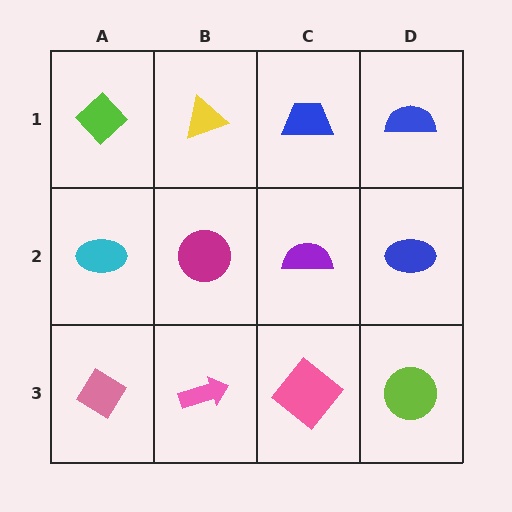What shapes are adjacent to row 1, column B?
A magenta circle (row 2, column B), a lime diamond (row 1, column A), a blue trapezoid (row 1, column C).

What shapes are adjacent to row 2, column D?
A blue semicircle (row 1, column D), a lime circle (row 3, column D), a purple semicircle (row 2, column C).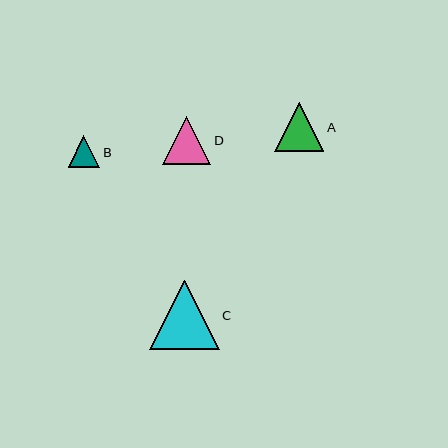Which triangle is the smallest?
Triangle B is the smallest with a size of approximately 32 pixels.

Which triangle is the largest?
Triangle C is the largest with a size of approximately 69 pixels.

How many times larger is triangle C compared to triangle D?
Triangle C is approximately 1.5 times the size of triangle D.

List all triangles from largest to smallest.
From largest to smallest: C, A, D, B.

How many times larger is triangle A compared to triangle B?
Triangle A is approximately 1.5 times the size of triangle B.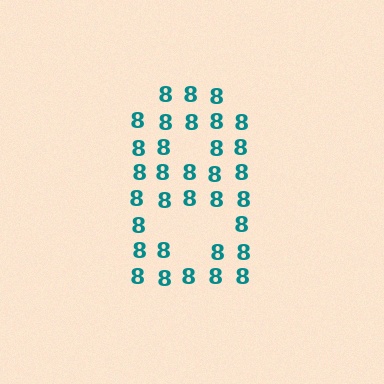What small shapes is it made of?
It is made of small digit 8's.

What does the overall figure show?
The overall figure shows the digit 8.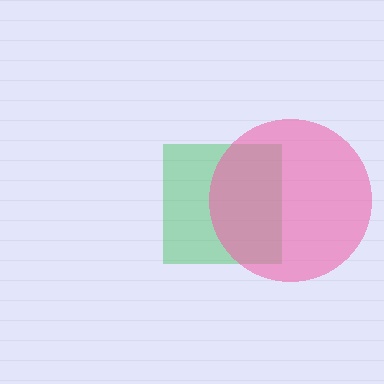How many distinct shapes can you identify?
There are 2 distinct shapes: a green square, a pink circle.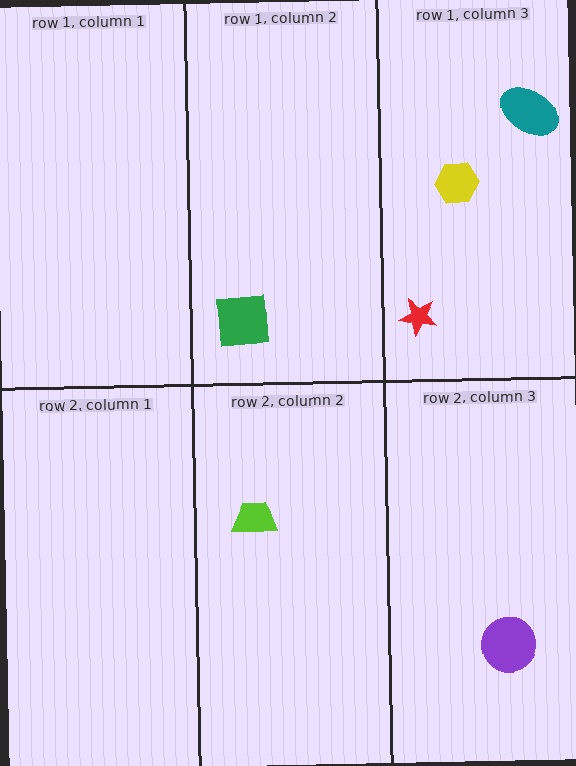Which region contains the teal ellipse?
The row 1, column 3 region.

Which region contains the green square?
The row 1, column 2 region.